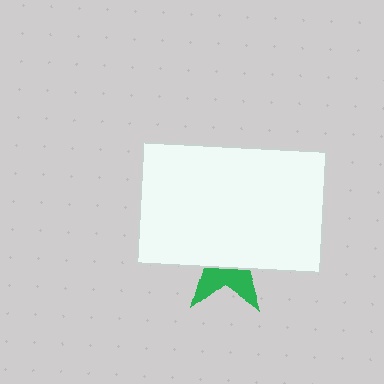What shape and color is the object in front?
The object in front is a white rectangle.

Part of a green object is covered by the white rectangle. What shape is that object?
It is a star.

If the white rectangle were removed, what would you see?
You would see the complete green star.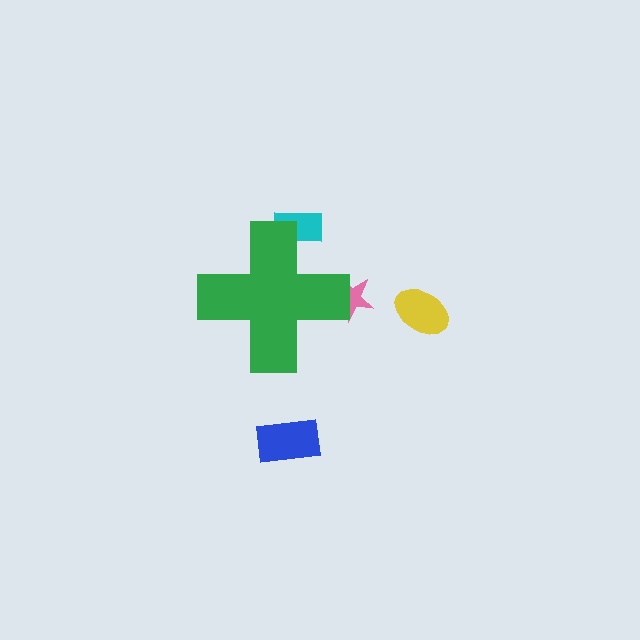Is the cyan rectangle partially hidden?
Yes, the cyan rectangle is partially hidden behind the green cross.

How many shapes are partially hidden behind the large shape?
2 shapes are partially hidden.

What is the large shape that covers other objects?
A green cross.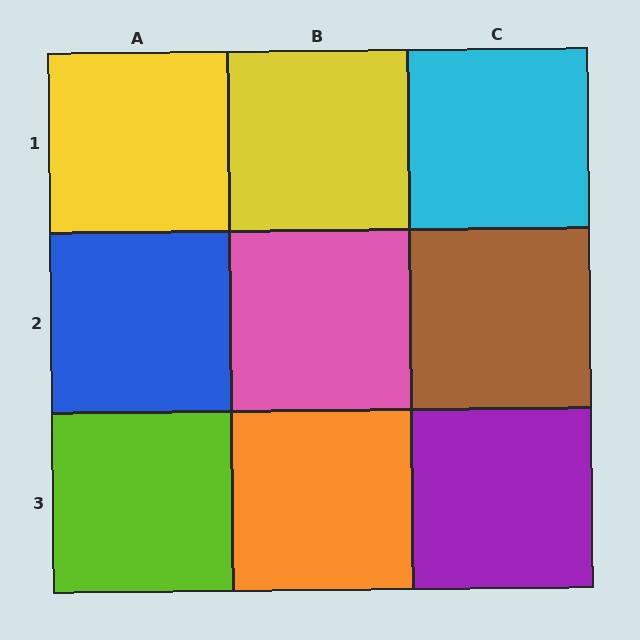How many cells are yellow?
2 cells are yellow.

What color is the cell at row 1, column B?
Yellow.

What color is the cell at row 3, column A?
Lime.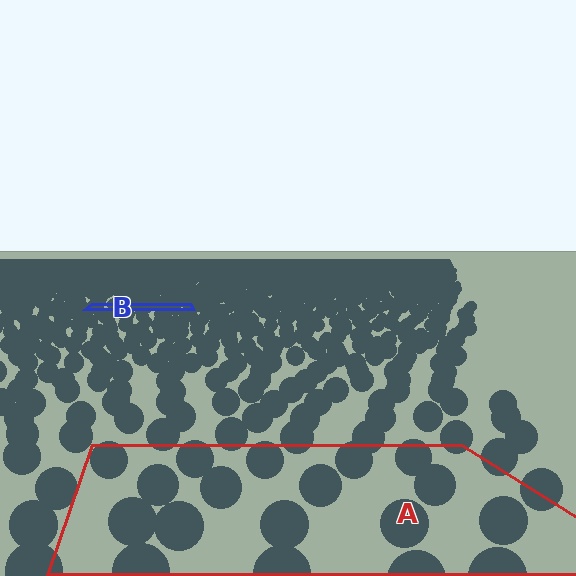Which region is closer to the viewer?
Region A is closer. The texture elements there are larger and more spread out.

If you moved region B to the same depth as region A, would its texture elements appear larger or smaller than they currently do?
They would appear larger. At a closer depth, the same texture elements are projected at a bigger on-screen size.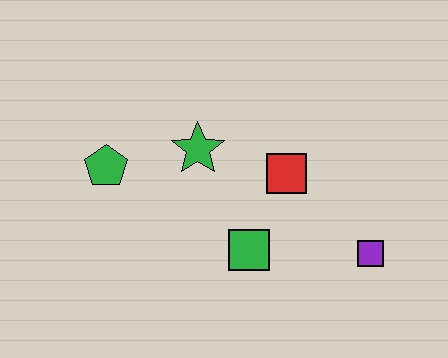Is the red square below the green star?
Yes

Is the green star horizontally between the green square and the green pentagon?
Yes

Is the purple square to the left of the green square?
No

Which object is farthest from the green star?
The purple square is farthest from the green star.